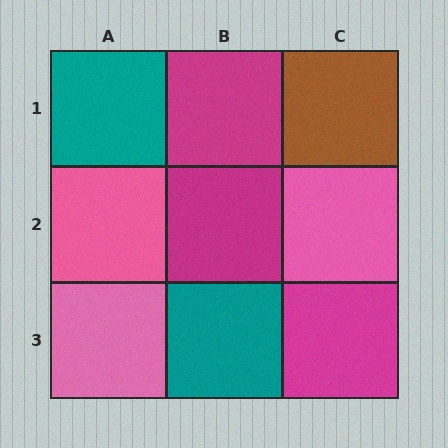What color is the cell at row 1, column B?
Magenta.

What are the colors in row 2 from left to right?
Pink, magenta, pink.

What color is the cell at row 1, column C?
Brown.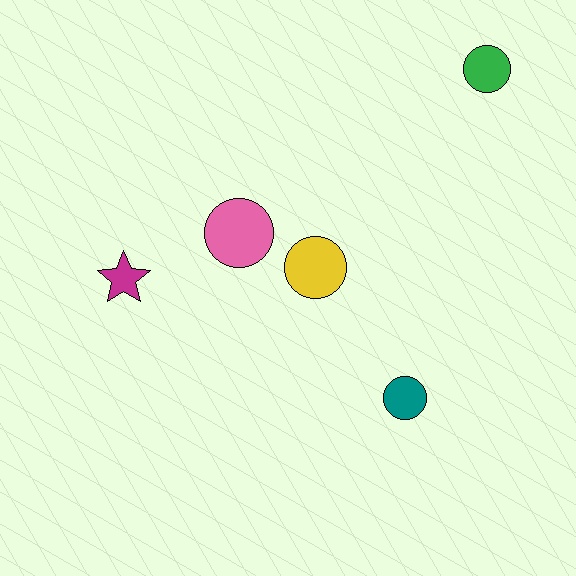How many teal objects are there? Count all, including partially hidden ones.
There is 1 teal object.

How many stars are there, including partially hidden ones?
There is 1 star.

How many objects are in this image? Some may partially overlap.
There are 5 objects.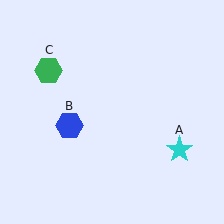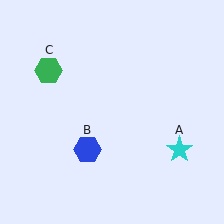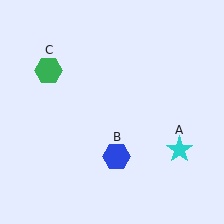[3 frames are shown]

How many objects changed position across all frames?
1 object changed position: blue hexagon (object B).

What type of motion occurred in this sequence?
The blue hexagon (object B) rotated counterclockwise around the center of the scene.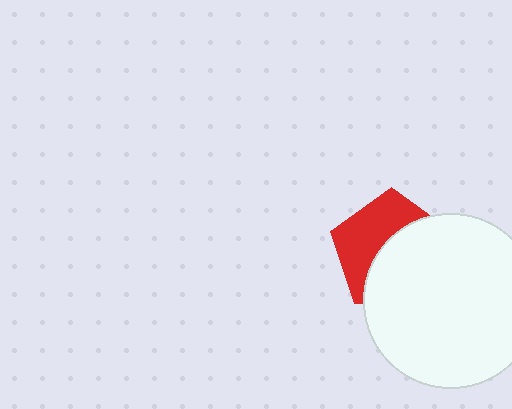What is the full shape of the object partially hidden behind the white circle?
The partially hidden object is a red pentagon.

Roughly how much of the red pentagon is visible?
About half of it is visible (roughly 45%).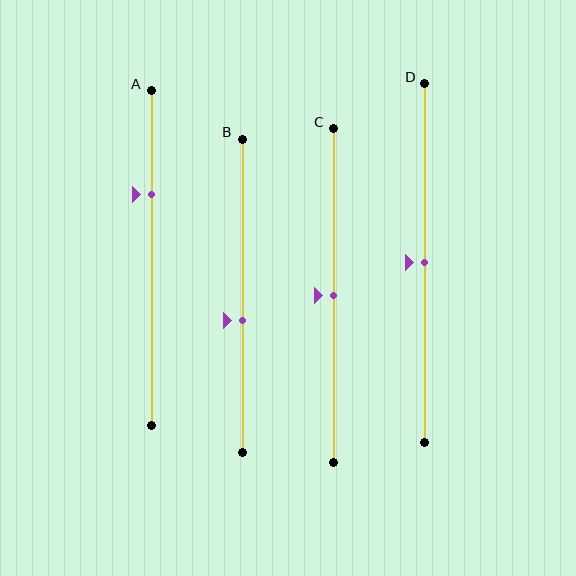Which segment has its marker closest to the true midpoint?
Segment C has its marker closest to the true midpoint.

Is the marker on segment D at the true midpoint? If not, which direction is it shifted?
Yes, the marker on segment D is at the true midpoint.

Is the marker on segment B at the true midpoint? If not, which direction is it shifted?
No, the marker on segment B is shifted downward by about 8% of the segment length.